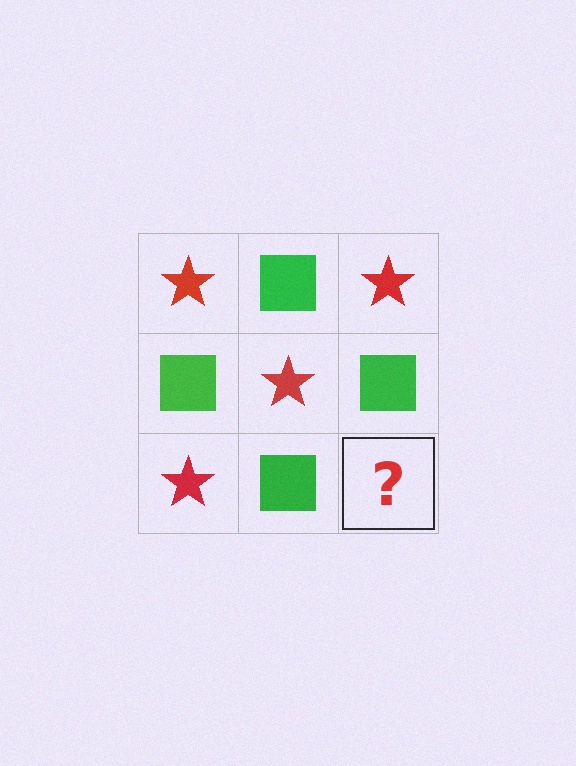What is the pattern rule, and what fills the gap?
The rule is that it alternates red star and green square in a checkerboard pattern. The gap should be filled with a red star.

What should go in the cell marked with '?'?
The missing cell should contain a red star.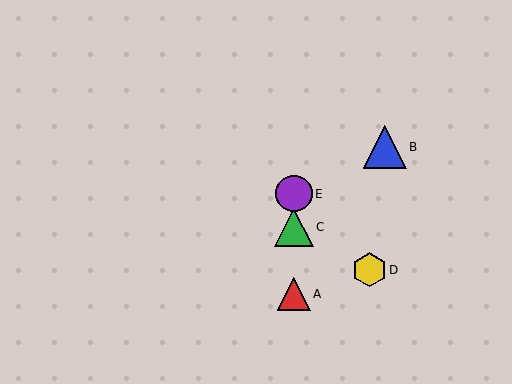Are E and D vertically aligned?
No, E is at x≈294 and D is at x≈369.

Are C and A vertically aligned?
Yes, both are at x≈294.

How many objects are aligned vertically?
3 objects (A, C, E) are aligned vertically.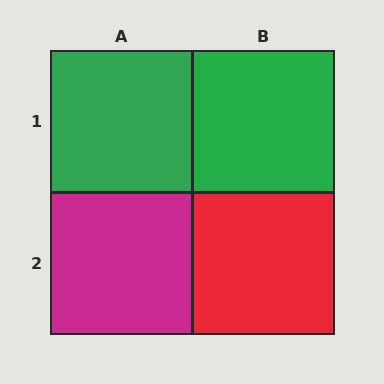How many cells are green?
2 cells are green.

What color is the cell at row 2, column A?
Magenta.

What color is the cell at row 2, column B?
Red.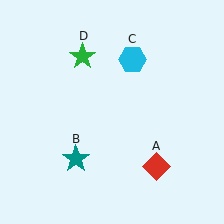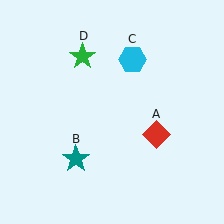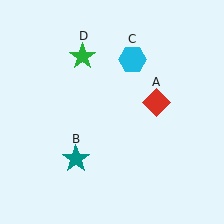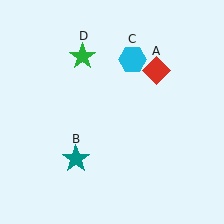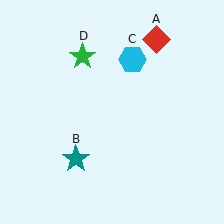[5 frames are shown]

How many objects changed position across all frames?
1 object changed position: red diamond (object A).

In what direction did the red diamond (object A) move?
The red diamond (object A) moved up.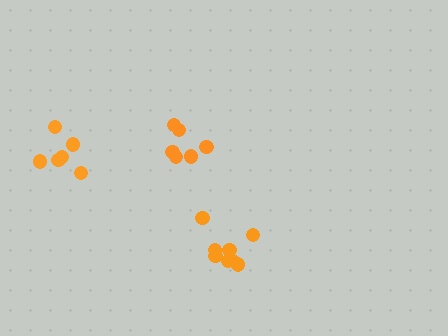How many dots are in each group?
Group 1: 8 dots, Group 2: 6 dots, Group 3: 6 dots (20 total).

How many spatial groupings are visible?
There are 3 spatial groupings.